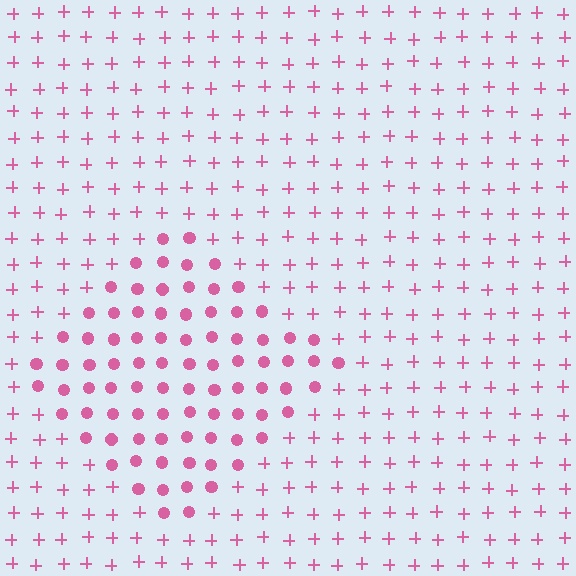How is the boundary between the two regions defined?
The boundary is defined by a change in element shape: circles inside vs. plus signs outside. All elements share the same color and spacing.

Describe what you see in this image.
The image is filled with small pink elements arranged in a uniform grid. A diamond-shaped region contains circles, while the surrounding area contains plus signs. The boundary is defined purely by the change in element shape.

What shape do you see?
I see a diamond.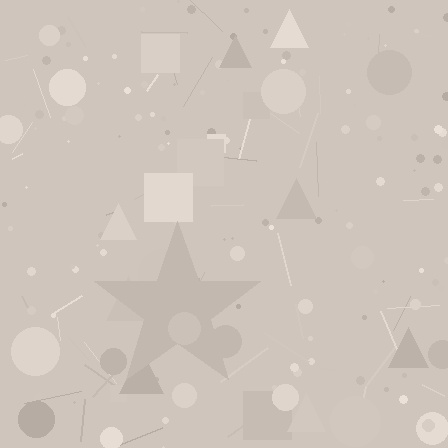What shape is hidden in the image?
A star is hidden in the image.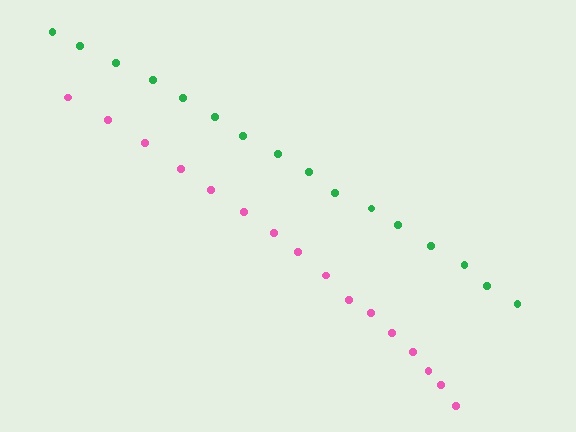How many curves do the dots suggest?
There are 2 distinct paths.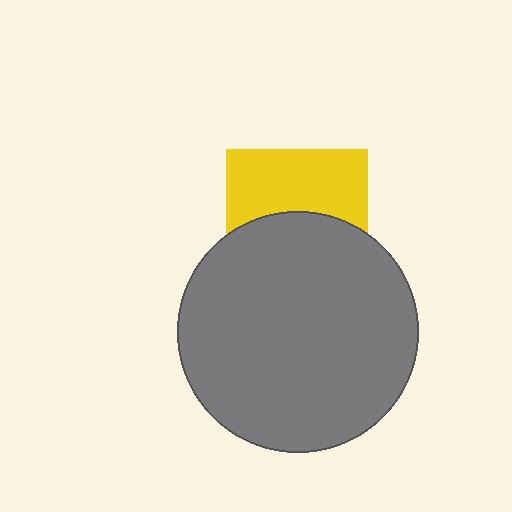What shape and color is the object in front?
The object in front is a gray circle.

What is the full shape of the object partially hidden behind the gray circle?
The partially hidden object is a yellow square.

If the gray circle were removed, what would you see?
You would see the complete yellow square.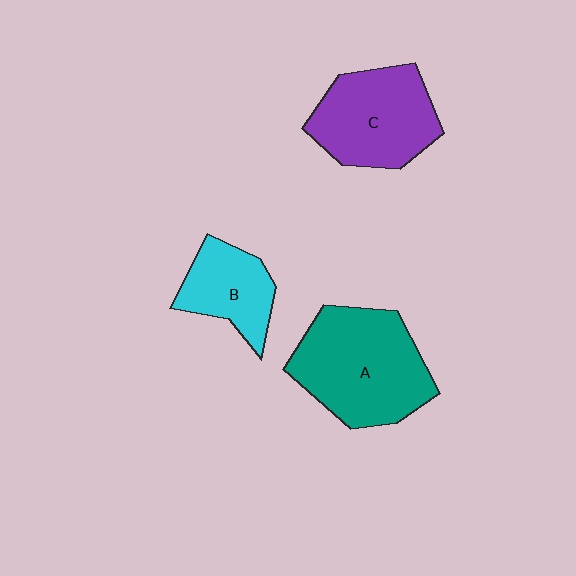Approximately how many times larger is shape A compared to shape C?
Approximately 1.2 times.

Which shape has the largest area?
Shape A (teal).